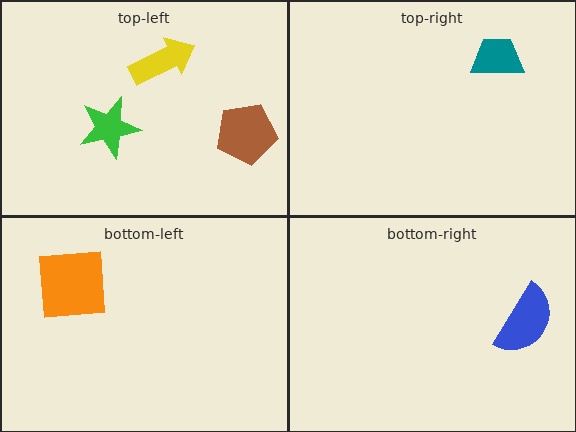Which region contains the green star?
The top-left region.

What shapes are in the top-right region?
The teal trapezoid.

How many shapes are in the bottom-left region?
1.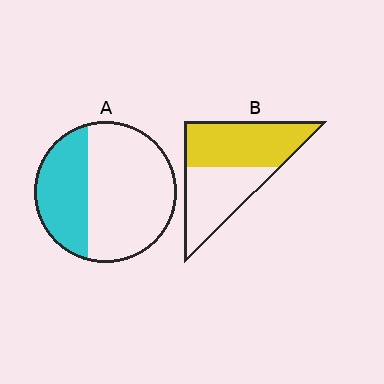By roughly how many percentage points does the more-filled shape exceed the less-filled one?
By roughly 20 percentage points (B over A).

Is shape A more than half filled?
No.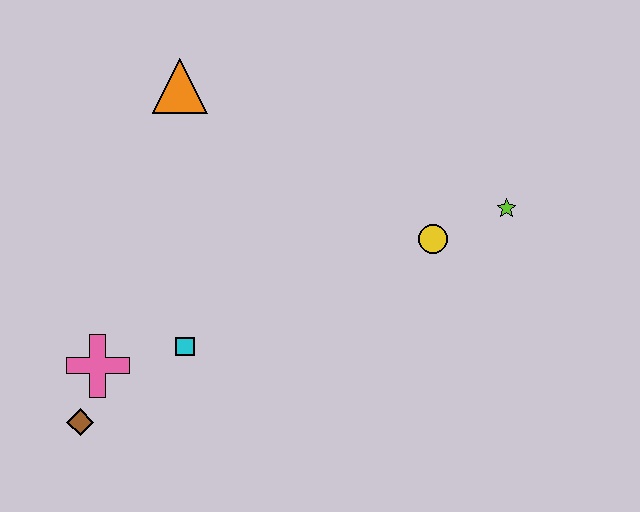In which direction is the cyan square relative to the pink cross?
The cyan square is to the right of the pink cross.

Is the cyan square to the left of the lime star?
Yes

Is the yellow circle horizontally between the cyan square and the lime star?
Yes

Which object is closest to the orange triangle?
The cyan square is closest to the orange triangle.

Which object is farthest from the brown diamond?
The lime star is farthest from the brown diamond.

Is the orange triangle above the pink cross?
Yes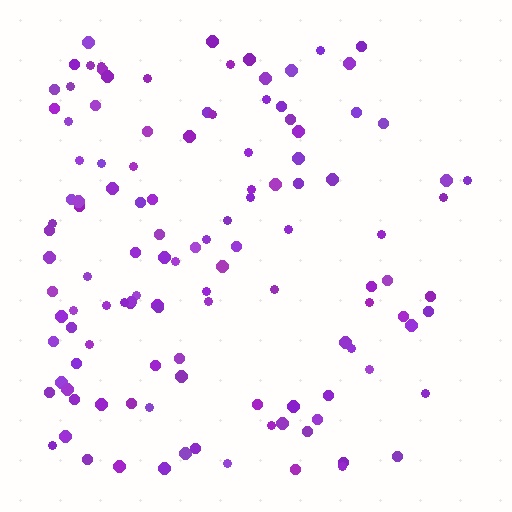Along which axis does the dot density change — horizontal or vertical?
Horizontal.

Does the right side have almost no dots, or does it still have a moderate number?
Still a moderate number, just noticeably fewer than the left.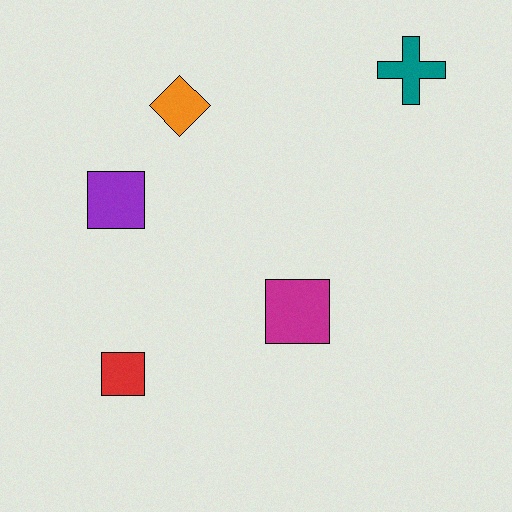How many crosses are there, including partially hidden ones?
There is 1 cross.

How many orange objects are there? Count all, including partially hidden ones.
There is 1 orange object.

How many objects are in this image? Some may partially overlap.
There are 5 objects.